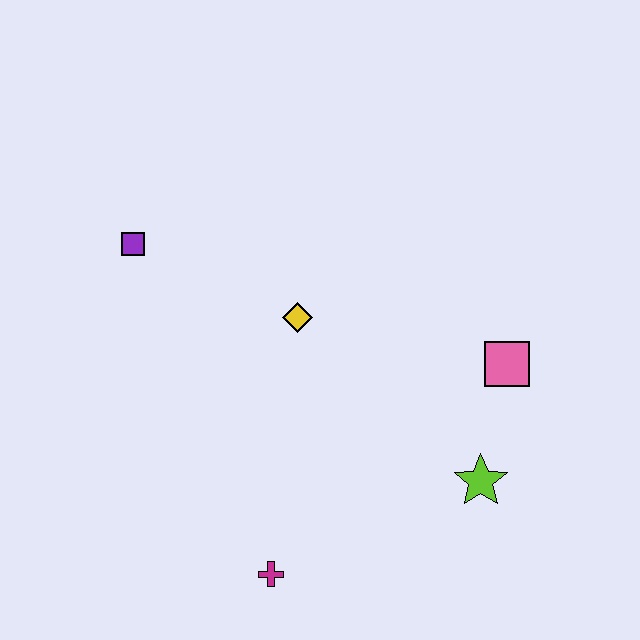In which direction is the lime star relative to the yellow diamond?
The lime star is to the right of the yellow diamond.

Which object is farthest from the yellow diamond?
The magenta cross is farthest from the yellow diamond.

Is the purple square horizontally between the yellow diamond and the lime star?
No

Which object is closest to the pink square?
The lime star is closest to the pink square.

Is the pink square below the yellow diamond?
Yes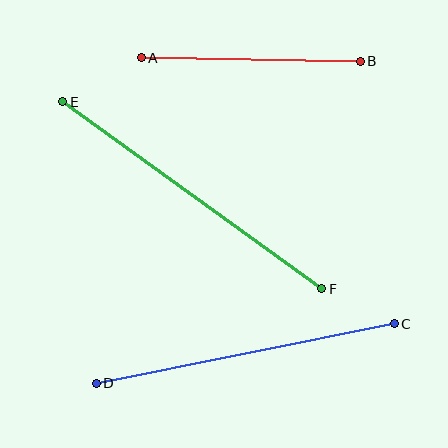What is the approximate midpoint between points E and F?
The midpoint is at approximately (192, 195) pixels.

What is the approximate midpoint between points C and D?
The midpoint is at approximately (245, 354) pixels.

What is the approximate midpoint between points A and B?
The midpoint is at approximately (251, 59) pixels.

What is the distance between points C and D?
The distance is approximately 304 pixels.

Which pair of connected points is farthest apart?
Points E and F are farthest apart.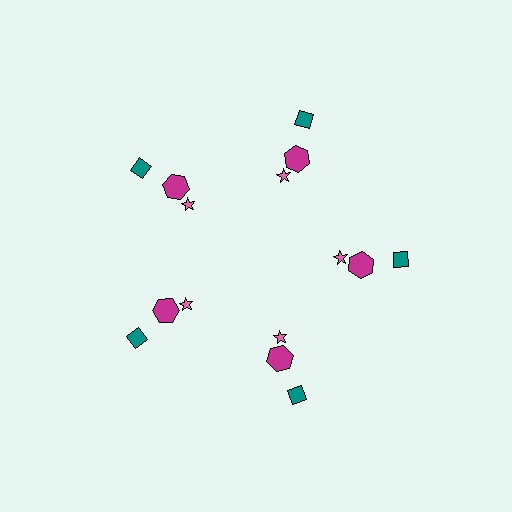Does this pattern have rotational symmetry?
Yes, this pattern has 5-fold rotational symmetry. It looks the same after rotating 72 degrees around the center.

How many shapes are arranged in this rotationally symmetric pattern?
There are 15 shapes, arranged in 5 groups of 3.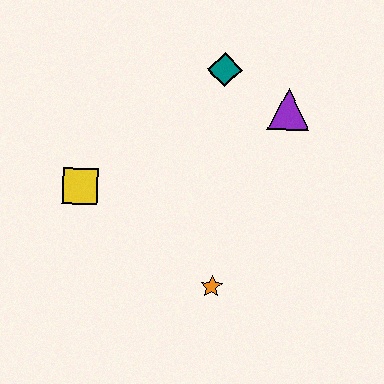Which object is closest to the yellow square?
The orange star is closest to the yellow square.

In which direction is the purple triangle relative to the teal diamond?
The purple triangle is to the right of the teal diamond.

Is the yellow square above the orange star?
Yes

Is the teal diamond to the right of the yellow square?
Yes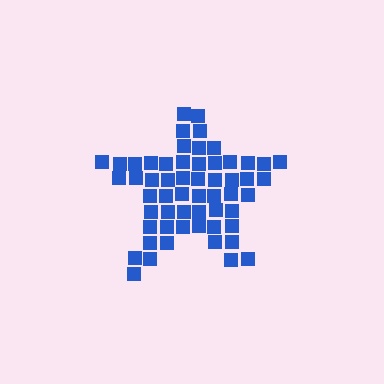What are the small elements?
The small elements are squares.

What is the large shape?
The large shape is a star.